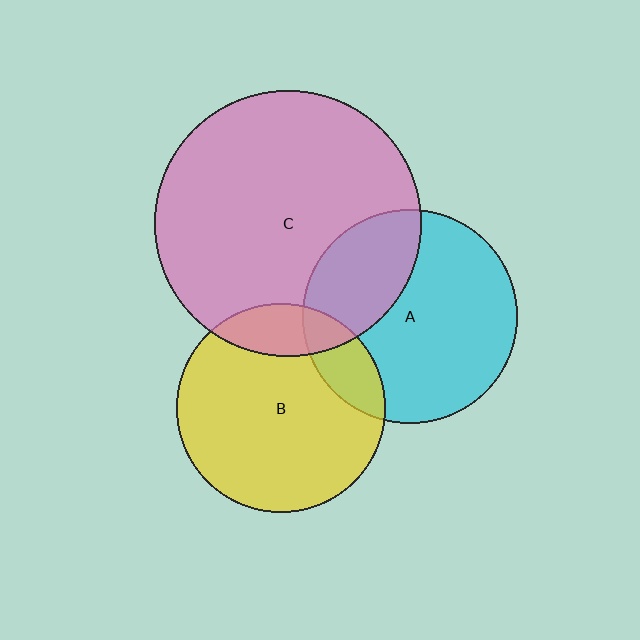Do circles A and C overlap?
Yes.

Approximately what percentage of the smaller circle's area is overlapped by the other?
Approximately 30%.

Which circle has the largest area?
Circle C (pink).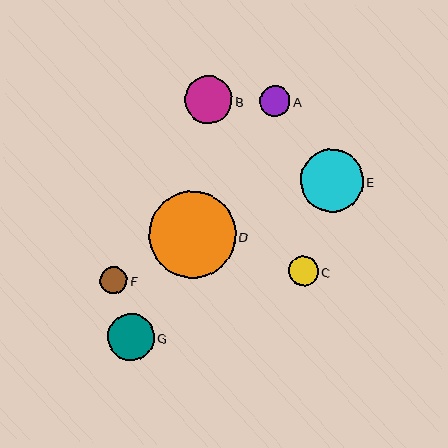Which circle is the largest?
Circle D is the largest with a size of approximately 87 pixels.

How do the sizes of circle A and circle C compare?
Circle A and circle C are approximately the same size.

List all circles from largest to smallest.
From largest to smallest: D, E, B, G, A, C, F.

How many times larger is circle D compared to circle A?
Circle D is approximately 2.9 times the size of circle A.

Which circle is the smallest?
Circle F is the smallest with a size of approximately 27 pixels.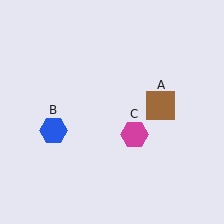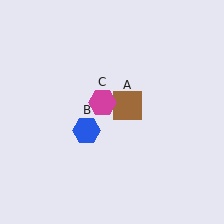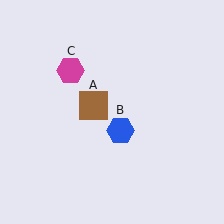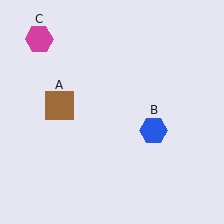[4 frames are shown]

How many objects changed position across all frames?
3 objects changed position: brown square (object A), blue hexagon (object B), magenta hexagon (object C).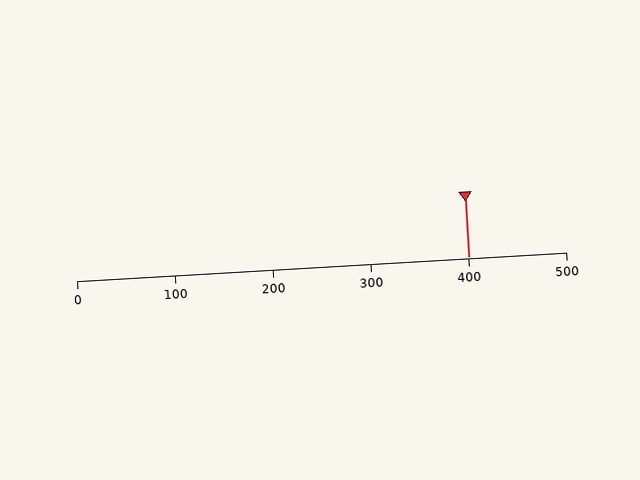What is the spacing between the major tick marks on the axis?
The major ticks are spaced 100 apart.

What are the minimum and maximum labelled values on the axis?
The axis runs from 0 to 500.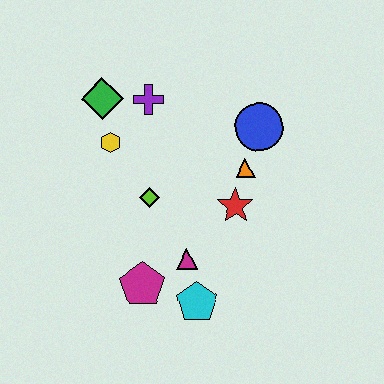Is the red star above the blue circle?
No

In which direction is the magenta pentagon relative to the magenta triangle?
The magenta pentagon is to the left of the magenta triangle.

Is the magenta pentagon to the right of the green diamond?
Yes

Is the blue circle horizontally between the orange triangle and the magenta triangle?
No